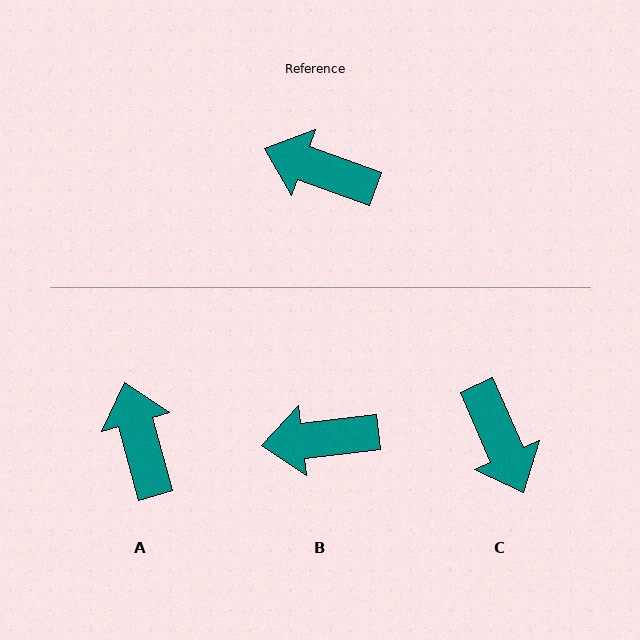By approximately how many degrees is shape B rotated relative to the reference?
Approximately 27 degrees counter-clockwise.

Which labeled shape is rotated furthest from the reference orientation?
C, about 134 degrees away.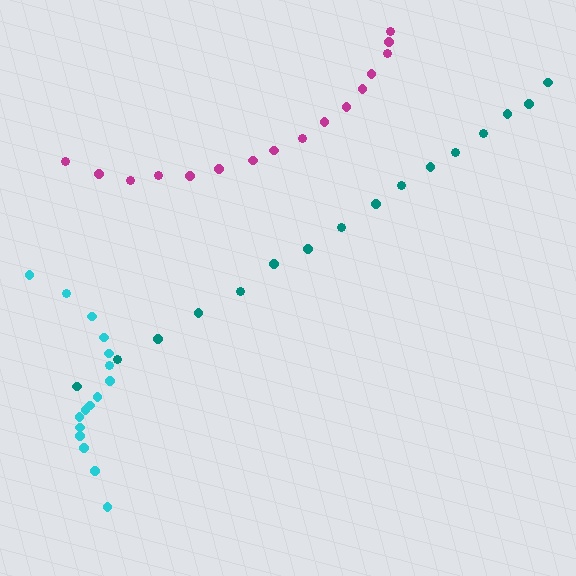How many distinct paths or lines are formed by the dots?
There are 3 distinct paths.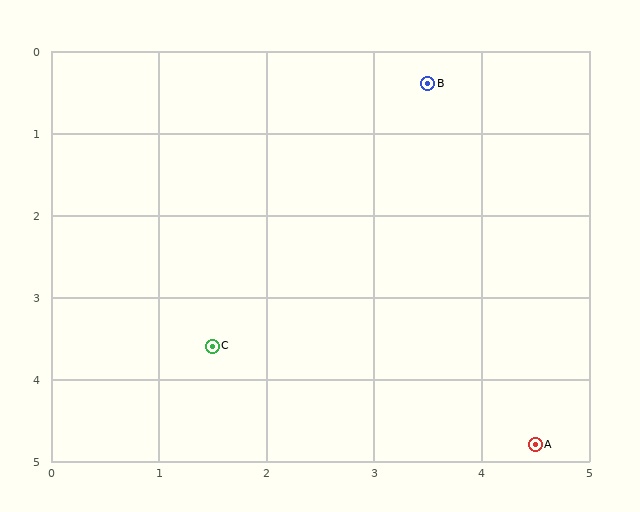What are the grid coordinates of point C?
Point C is at approximately (1.5, 3.6).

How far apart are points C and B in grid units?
Points C and B are about 3.8 grid units apart.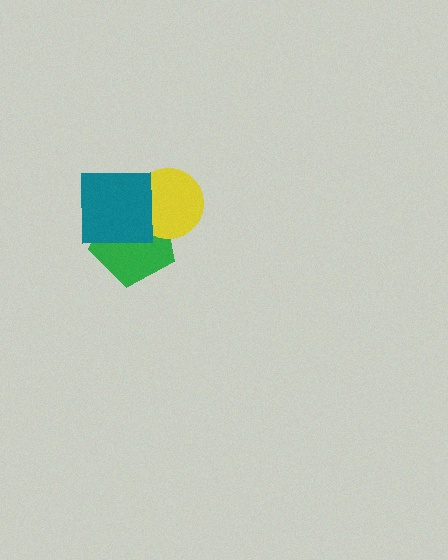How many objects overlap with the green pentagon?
2 objects overlap with the green pentagon.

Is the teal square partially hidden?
No, no other shape covers it.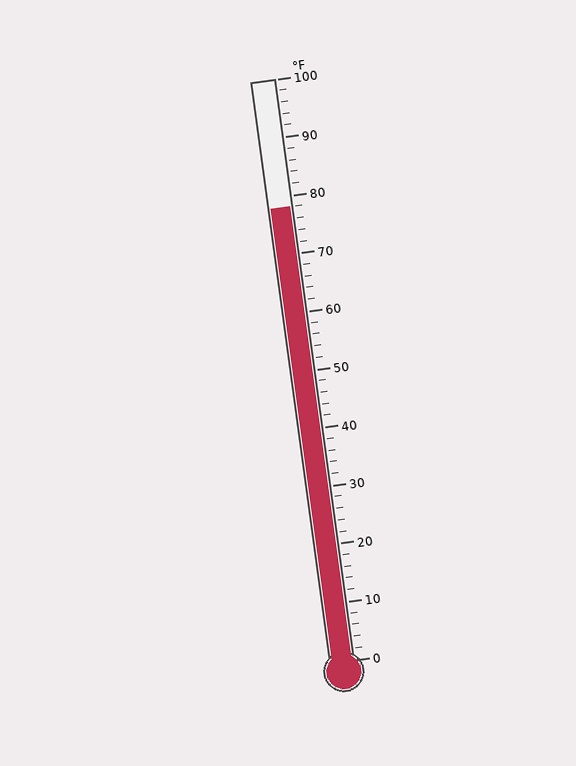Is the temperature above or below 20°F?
The temperature is above 20°F.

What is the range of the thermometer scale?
The thermometer scale ranges from 0°F to 100°F.